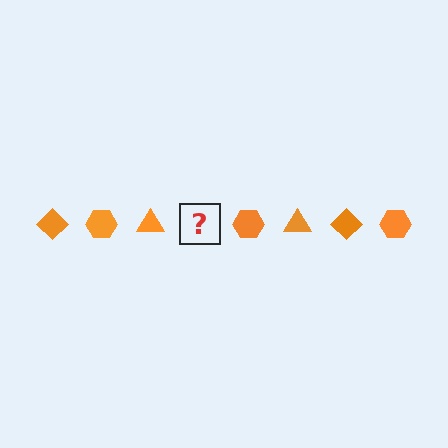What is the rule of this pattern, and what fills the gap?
The rule is that the pattern cycles through diamond, hexagon, triangle shapes in orange. The gap should be filled with an orange diamond.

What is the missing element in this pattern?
The missing element is an orange diamond.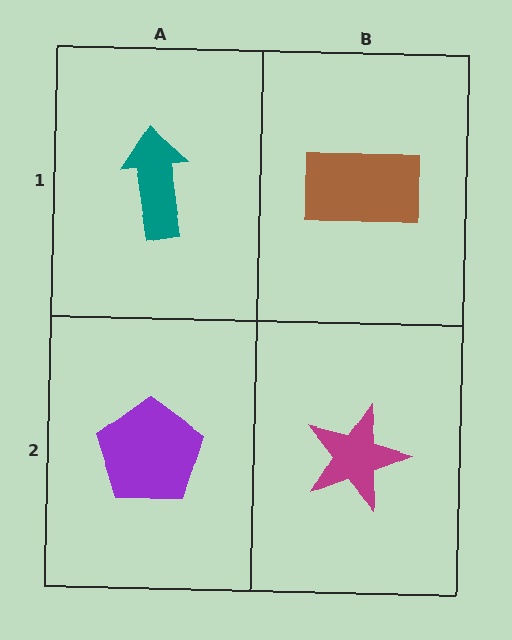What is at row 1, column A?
A teal arrow.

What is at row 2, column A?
A purple pentagon.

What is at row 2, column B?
A magenta star.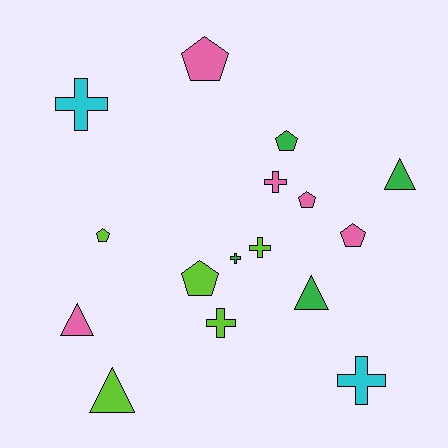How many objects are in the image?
There are 16 objects.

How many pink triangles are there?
There is 1 pink triangle.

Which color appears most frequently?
Pink, with 5 objects.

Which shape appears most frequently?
Cross, with 6 objects.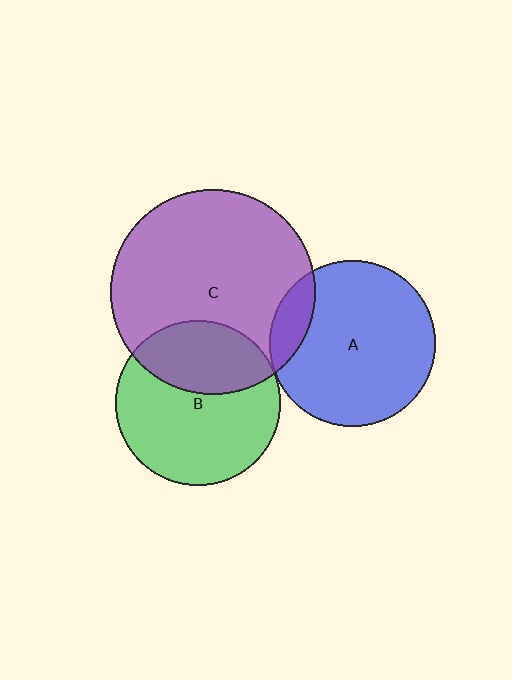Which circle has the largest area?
Circle C (purple).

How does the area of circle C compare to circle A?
Approximately 1.5 times.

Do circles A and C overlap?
Yes.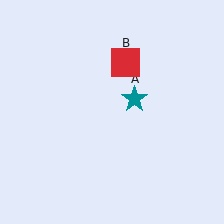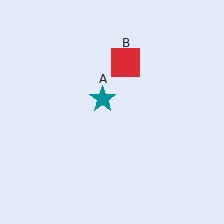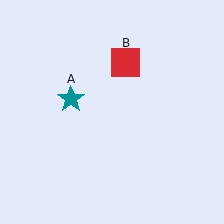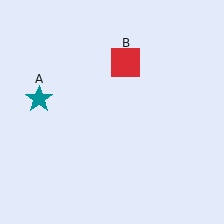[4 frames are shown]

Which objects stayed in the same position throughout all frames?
Red square (object B) remained stationary.